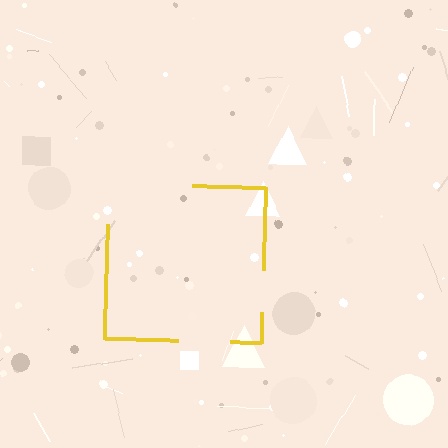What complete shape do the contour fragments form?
The contour fragments form a square.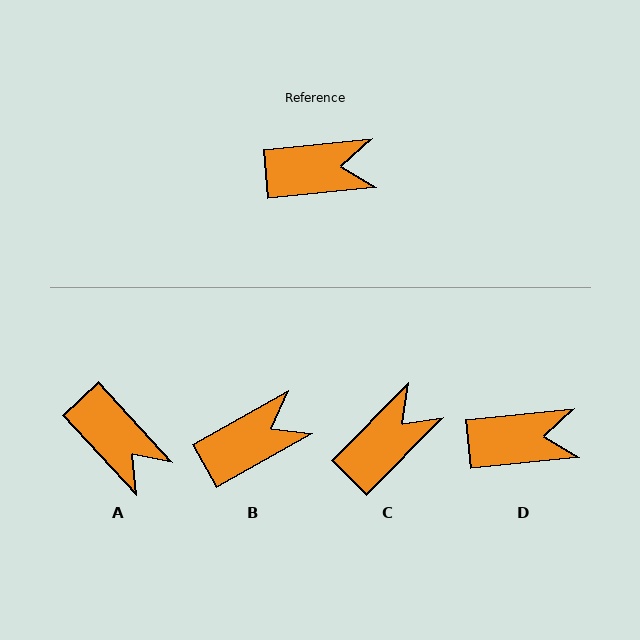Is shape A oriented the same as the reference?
No, it is off by about 53 degrees.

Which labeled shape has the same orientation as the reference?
D.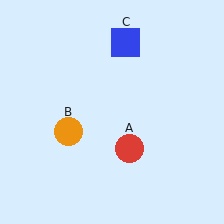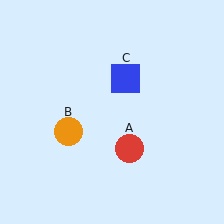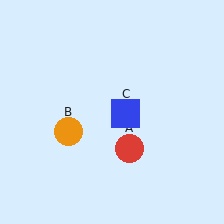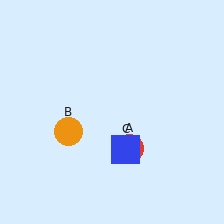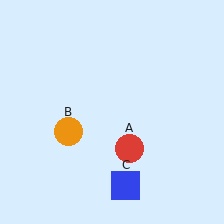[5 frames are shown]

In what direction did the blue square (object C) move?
The blue square (object C) moved down.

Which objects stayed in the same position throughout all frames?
Red circle (object A) and orange circle (object B) remained stationary.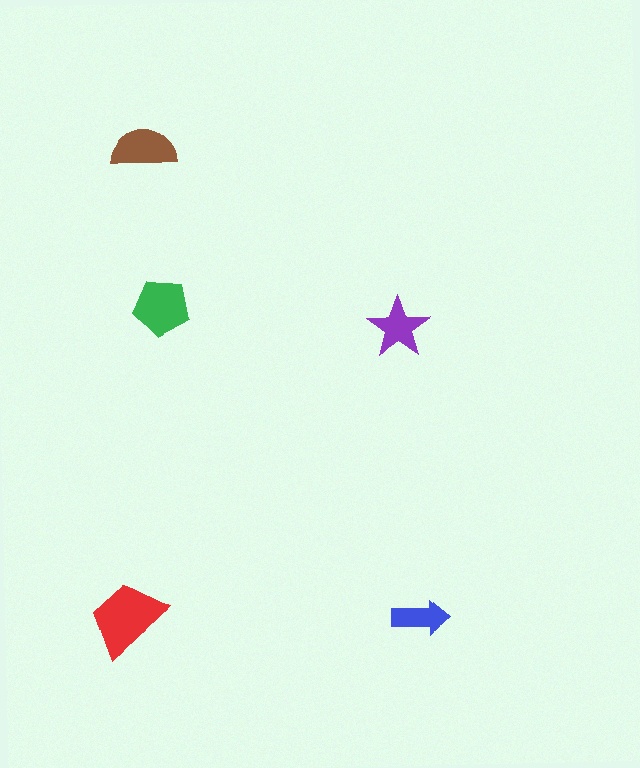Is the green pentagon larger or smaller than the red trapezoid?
Smaller.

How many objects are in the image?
There are 5 objects in the image.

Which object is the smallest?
The blue arrow.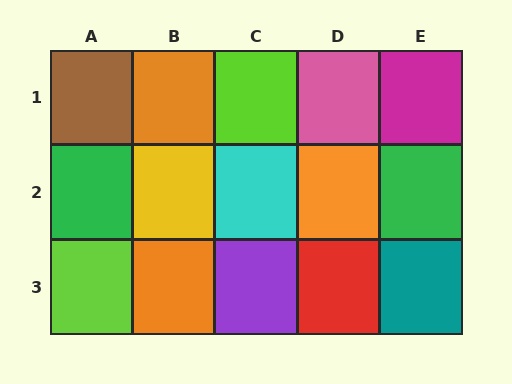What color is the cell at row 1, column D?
Pink.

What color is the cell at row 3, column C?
Purple.